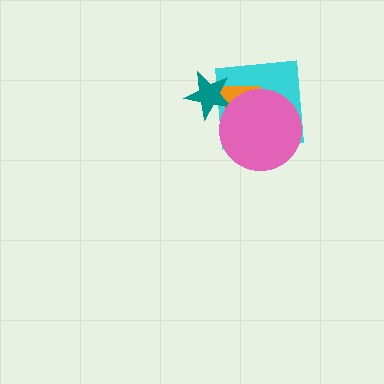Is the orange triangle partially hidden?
Yes, it is partially covered by another shape.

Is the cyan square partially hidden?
Yes, it is partially covered by another shape.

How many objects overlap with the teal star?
2 objects overlap with the teal star.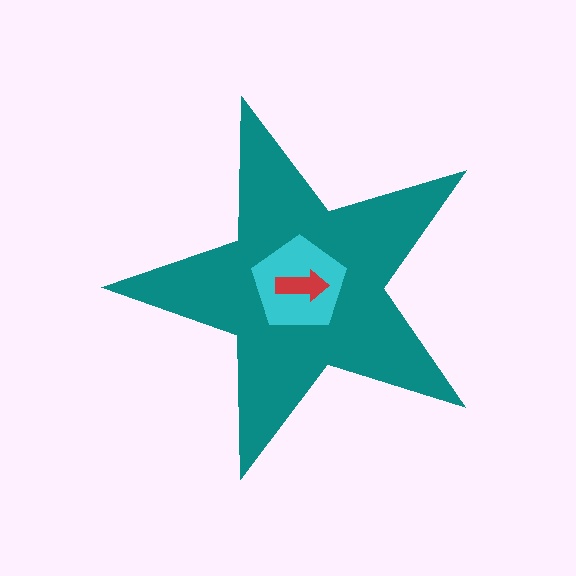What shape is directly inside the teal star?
The cyan pentagon.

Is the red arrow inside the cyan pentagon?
Yes.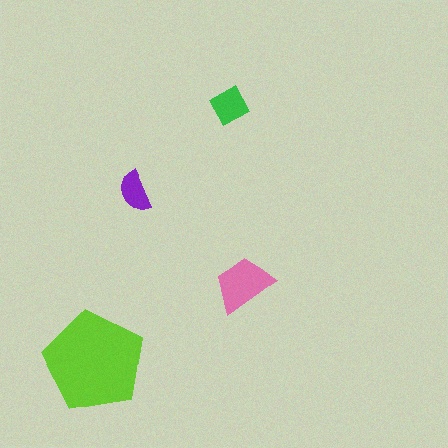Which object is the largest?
The lime pentagon.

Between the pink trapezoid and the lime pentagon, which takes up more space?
The lime pentagon.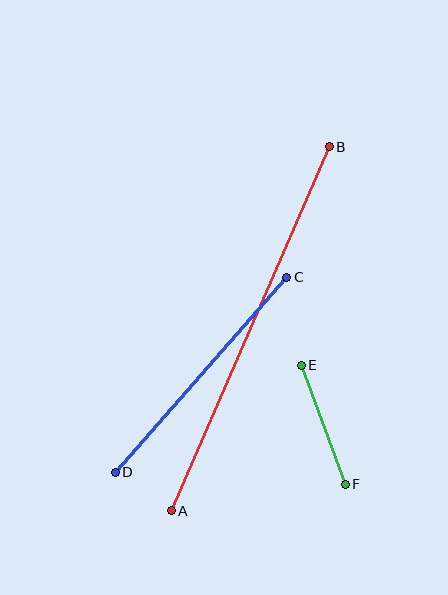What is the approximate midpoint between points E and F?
The midpoint is at approximately (323, 425) pixels.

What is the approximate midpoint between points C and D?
The midpoint is at approximately (201, 375) pixels.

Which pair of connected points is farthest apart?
Points A and B are farthest apart.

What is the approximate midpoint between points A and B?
The midpoint is at approximately (250, 329) pixels.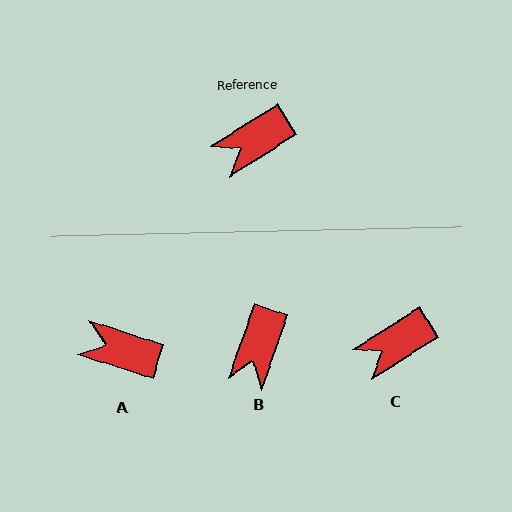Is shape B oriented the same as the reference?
No, it is off by about 39 degrees.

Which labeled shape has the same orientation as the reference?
C.